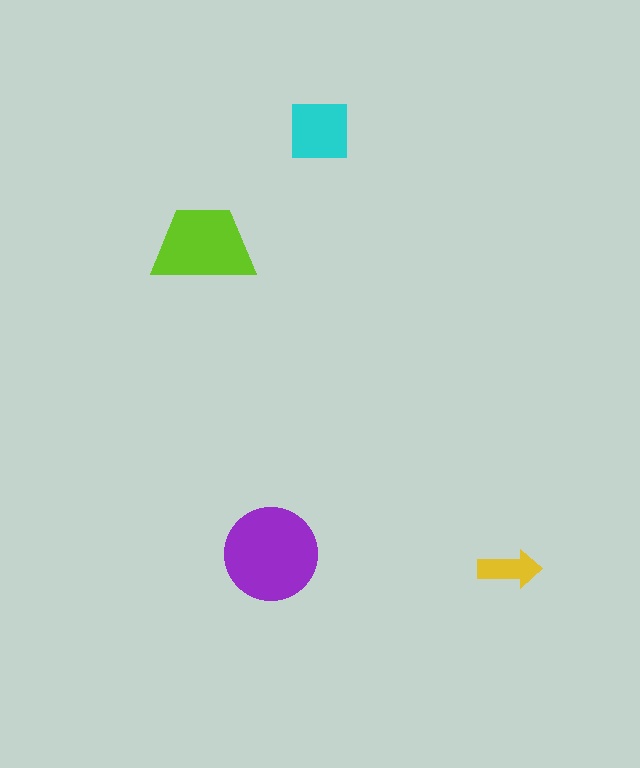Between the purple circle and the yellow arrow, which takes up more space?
The purple circle.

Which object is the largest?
The purple circle.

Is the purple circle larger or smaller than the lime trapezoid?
Larger.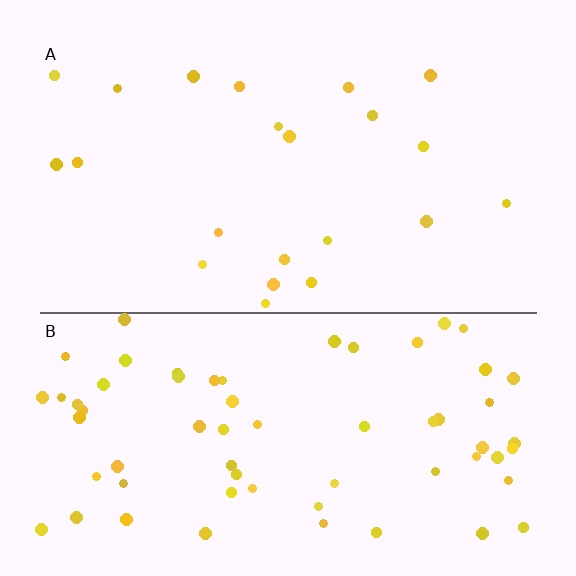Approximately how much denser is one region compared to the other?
Approximately 3.0× — region B over region A.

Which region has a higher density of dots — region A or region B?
B (the bottom).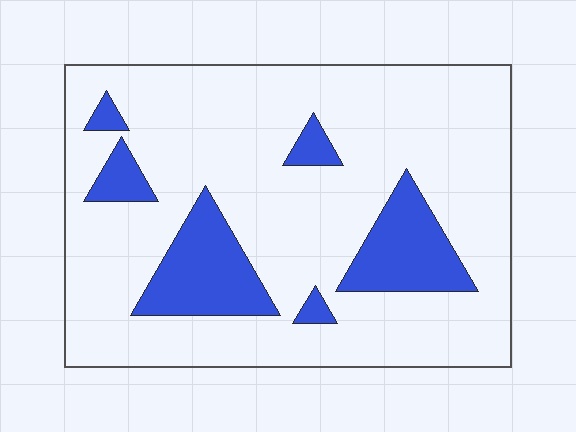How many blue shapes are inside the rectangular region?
6.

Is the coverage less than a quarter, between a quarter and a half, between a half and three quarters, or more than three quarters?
Less than a quarter.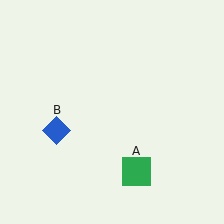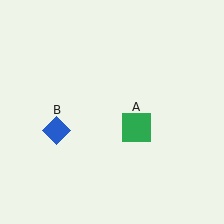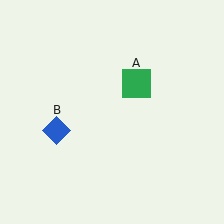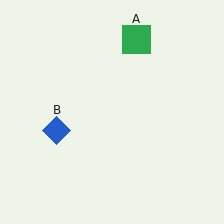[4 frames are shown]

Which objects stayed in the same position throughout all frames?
Blue diamond (object B) remained stationary.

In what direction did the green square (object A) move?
The green square (object A) moved up.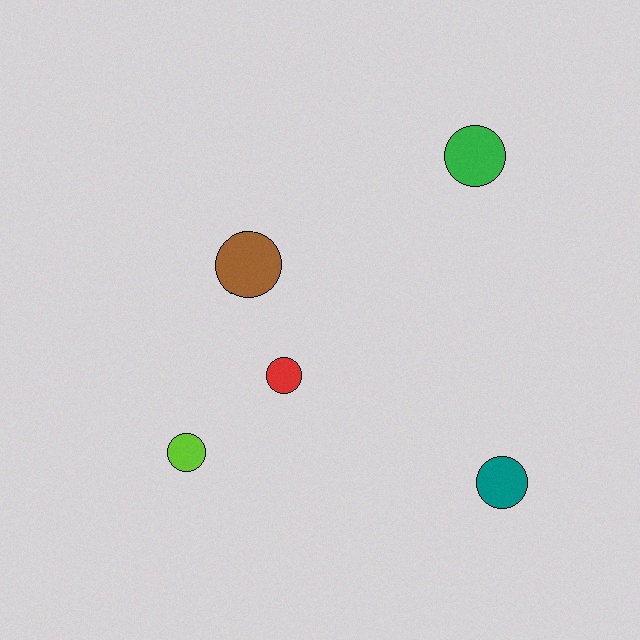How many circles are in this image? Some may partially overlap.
There are 5 circles.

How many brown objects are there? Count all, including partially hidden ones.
There is 1 brown object.